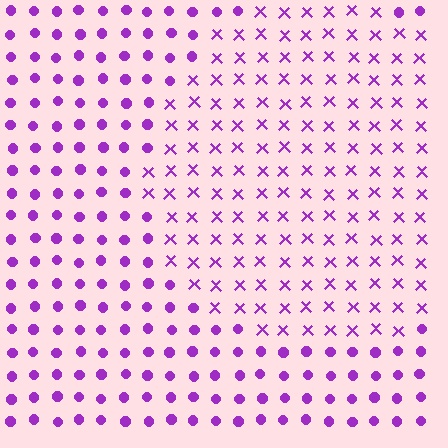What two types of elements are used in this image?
The image uses X marks inside the circle region and circles outside it.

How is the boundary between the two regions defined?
The boundary is defined by a change in element shape: X marks inside vs. circles outside. All elements share the same color and spacing.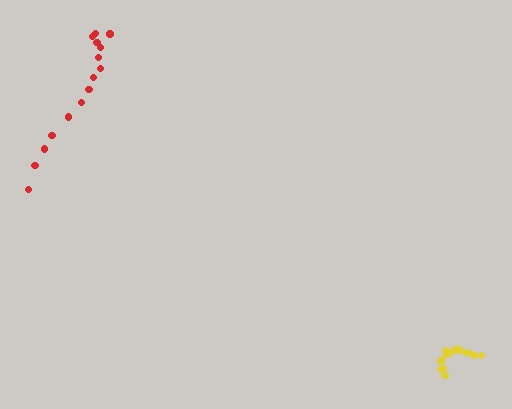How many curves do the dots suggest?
There are 2 distinct paths.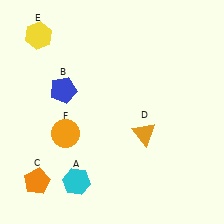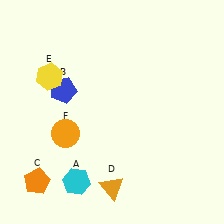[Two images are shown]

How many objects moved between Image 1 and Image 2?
2 objects moved between the two images.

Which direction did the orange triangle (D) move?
The orange triangle (D) moved down.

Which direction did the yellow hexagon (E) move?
The yellow hexagon (E) moved down.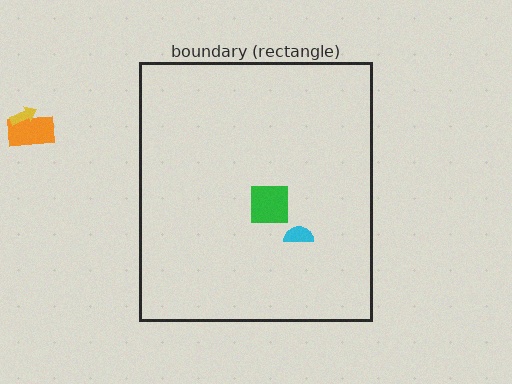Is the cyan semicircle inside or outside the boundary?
Inside.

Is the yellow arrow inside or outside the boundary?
Outside.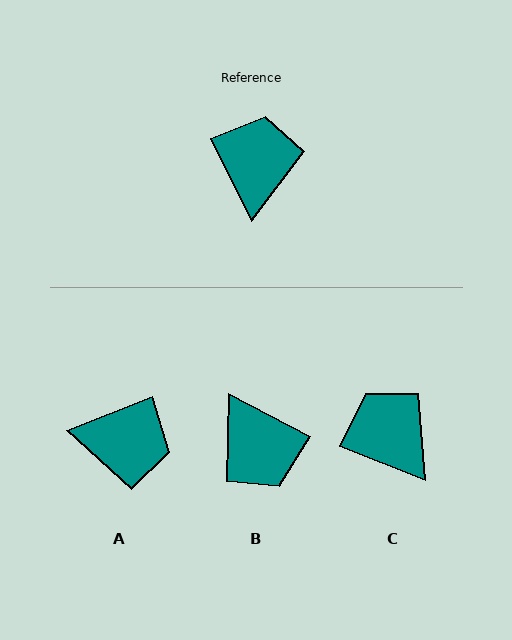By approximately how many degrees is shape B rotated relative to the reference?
Approximately 144 degrees clockwise.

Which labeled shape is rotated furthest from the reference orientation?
B, about 144 degrees away.